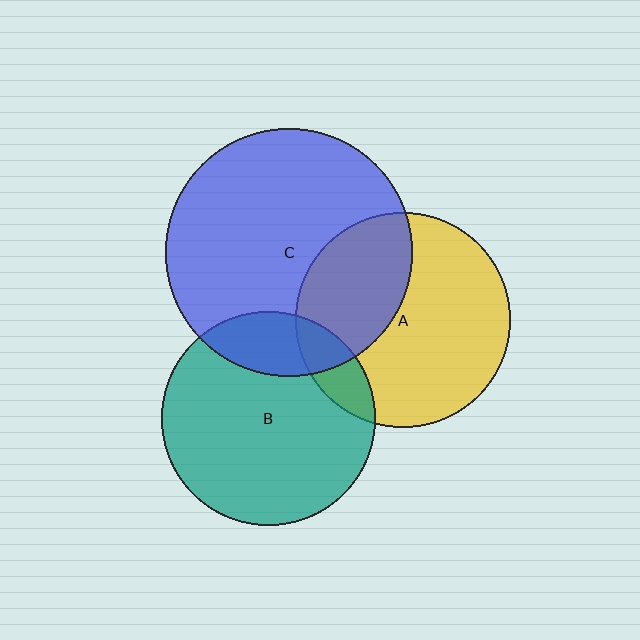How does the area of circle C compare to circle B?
Approximately 1.3 times.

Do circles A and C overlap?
Yes.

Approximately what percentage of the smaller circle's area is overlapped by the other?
Approximately 35%.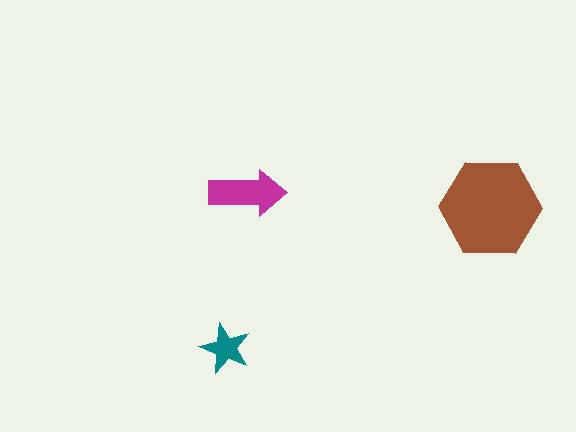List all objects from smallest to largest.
The teal star, the magenta arrow, the brown hexagon.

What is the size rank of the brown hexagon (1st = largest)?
1st.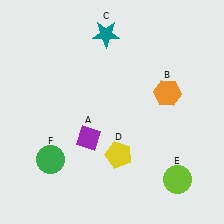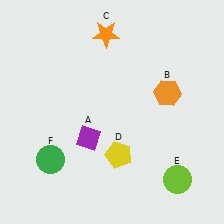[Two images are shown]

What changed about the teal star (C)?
In Image 1, C is teal. In Image 2, it changed to orange.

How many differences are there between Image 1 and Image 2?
There is 1 difference between the two images.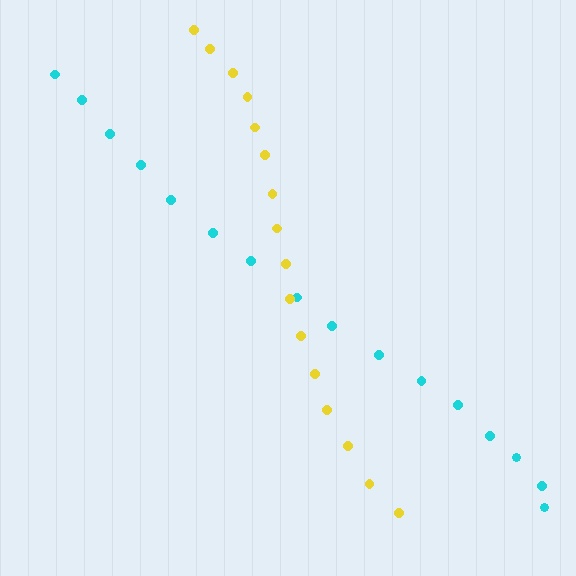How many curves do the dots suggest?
There are 2 distinct paths.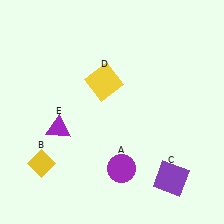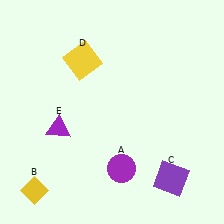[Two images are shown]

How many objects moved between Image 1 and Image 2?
2 objects moved between the two images.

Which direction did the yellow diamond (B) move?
The yellow diamond (B) moved down.